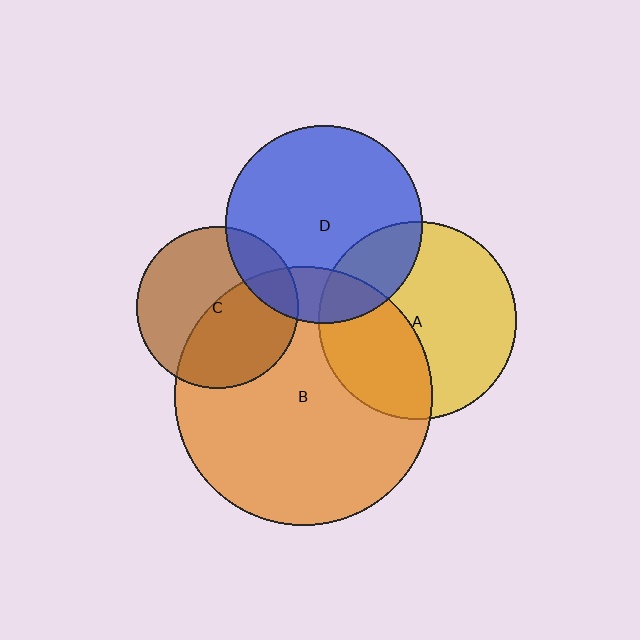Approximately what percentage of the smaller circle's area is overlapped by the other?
Approximately 20%.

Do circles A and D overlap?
Yes.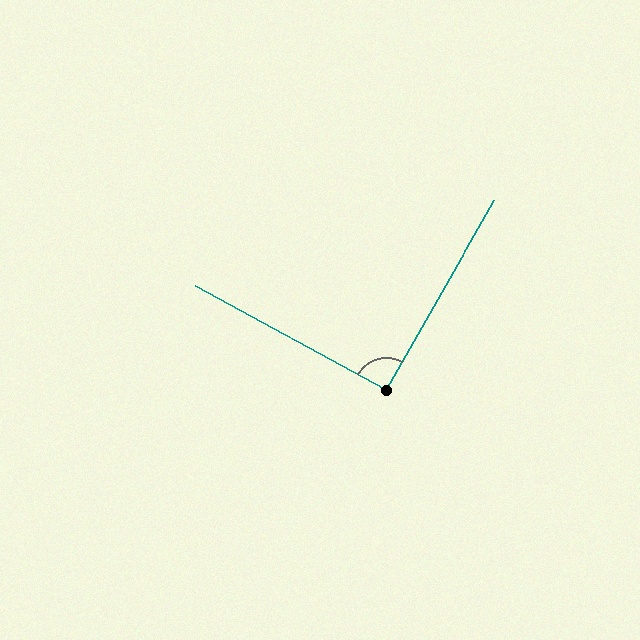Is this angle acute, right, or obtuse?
It is approximately a right angle.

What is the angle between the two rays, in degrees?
Approximately 91 degrees.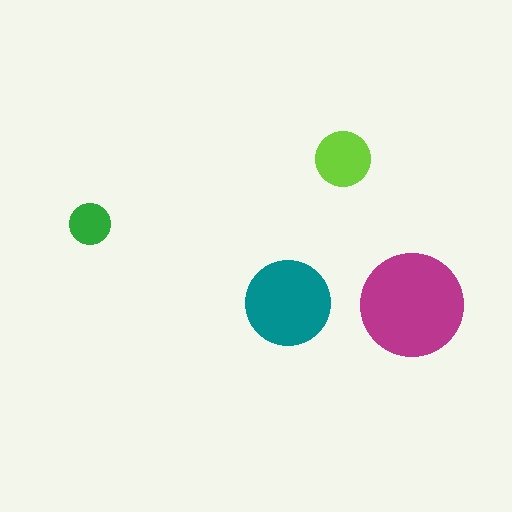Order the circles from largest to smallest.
the magenta one, the teal one, the lime one, the green one.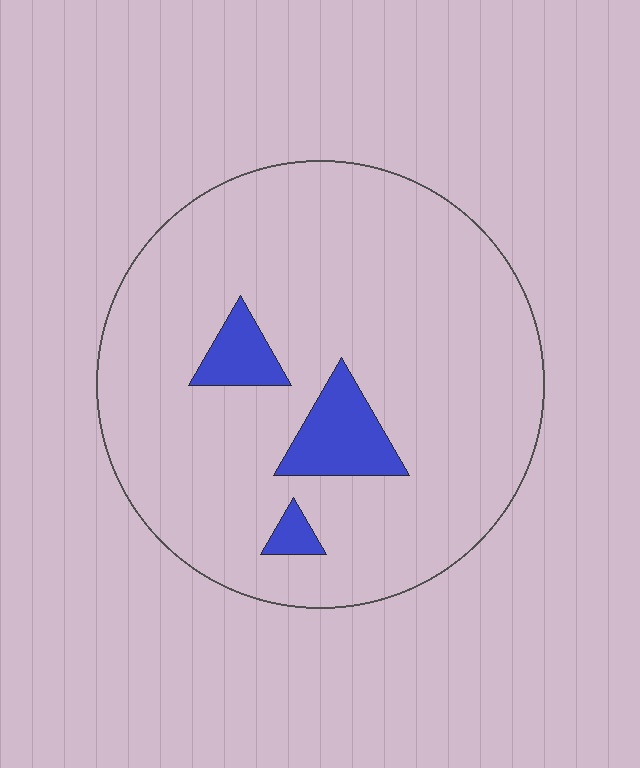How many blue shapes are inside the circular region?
3.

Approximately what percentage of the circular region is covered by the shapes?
Approximately 10%.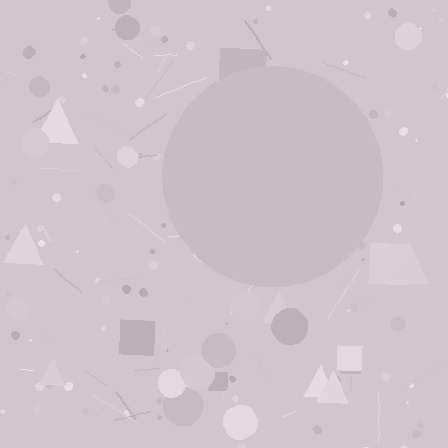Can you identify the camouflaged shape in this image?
The camouflaged shape is a circle.